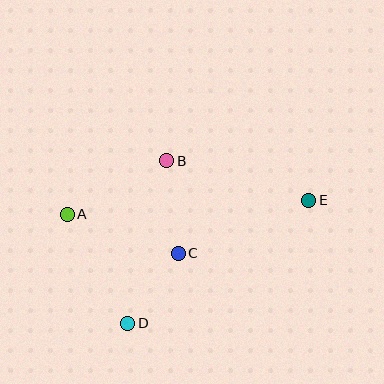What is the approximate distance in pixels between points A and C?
The distance between A and C is approximately 118 pixels.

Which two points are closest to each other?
Points C and D are closest to each other.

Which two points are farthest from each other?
Points A and E are farthest from each other.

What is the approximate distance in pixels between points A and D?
The distance between A and D is approximately 125 pixels.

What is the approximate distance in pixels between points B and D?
The distance between B and D is approximately 167 pixels.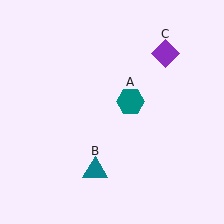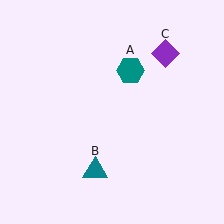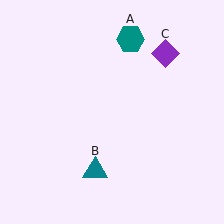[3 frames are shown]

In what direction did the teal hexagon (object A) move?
The teal hexagon (object A) moved up.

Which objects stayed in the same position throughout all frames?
Teal triangle (object B) and purple diamond (object C) remained stationary.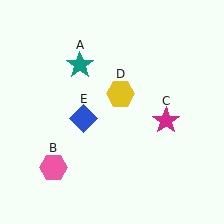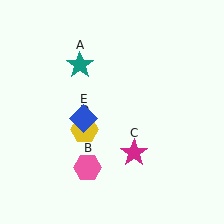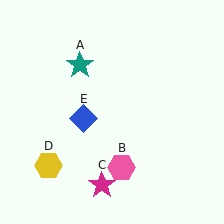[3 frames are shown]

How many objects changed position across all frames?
3 objects changed position: pink hexagon (object B), magenta star (object C), yellow hexagon (object D).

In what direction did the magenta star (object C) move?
The magenta star (object C) moved down and to the left.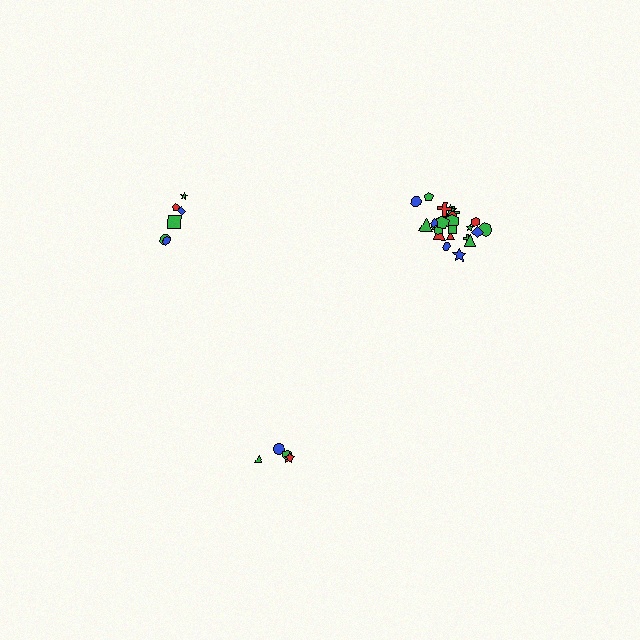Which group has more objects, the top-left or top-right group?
The top-right group.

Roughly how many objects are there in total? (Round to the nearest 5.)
Roughly 35 objects in total.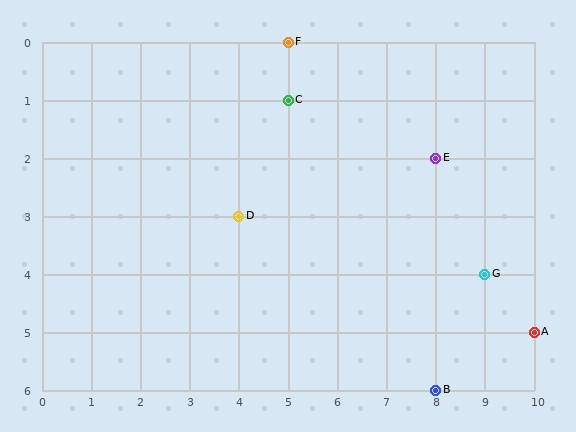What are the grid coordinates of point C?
Point C is at grid coordinates (5, 1).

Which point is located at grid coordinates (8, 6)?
Point B is at (8, 6).